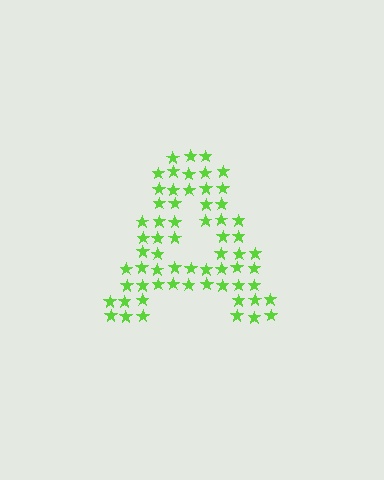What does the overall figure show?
The overall figure shows the letter A.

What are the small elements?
The small elements are stars.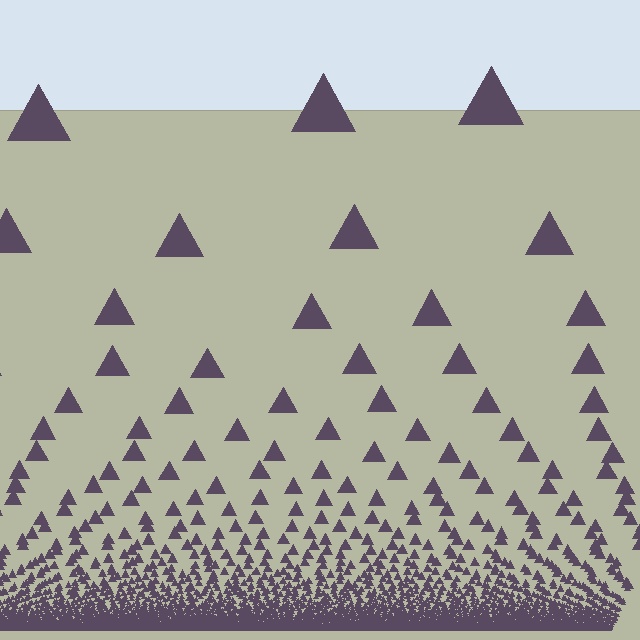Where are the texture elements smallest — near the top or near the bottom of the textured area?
Near the bottom.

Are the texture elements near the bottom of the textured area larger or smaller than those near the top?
Smaller. The gradient is inverted — elements near the bottom are smaller and denser.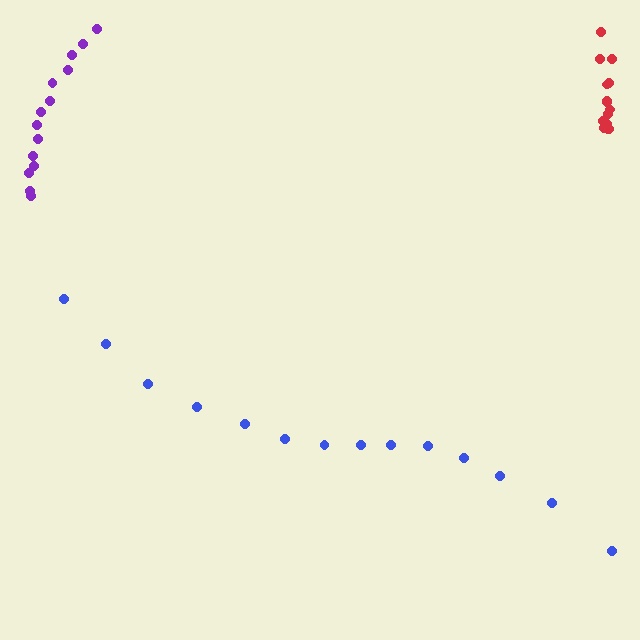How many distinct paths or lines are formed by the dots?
There are 3 distinct paths.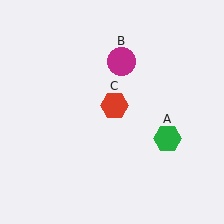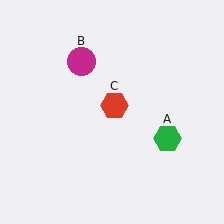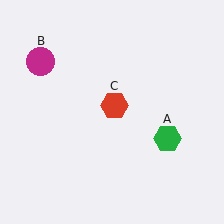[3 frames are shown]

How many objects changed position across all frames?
1 object changed position: magenta circle (object B).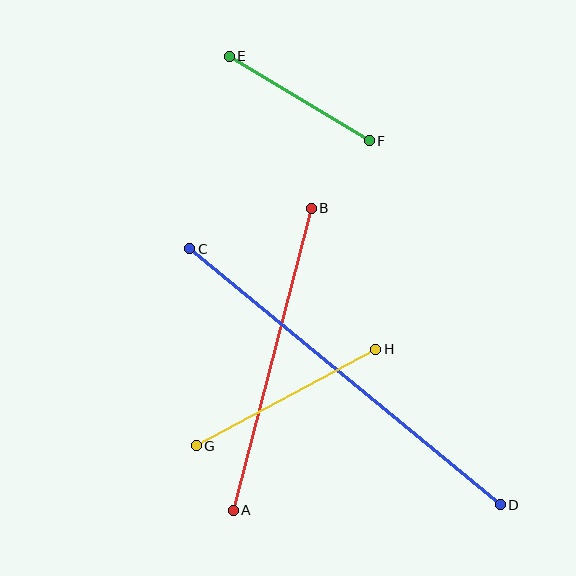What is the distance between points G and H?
The distance is approximately 204 pixels.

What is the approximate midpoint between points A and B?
The midpoint is at approximately (272, 359) pixels.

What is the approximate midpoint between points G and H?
The midpoint is at approximately (286, 398) pixels.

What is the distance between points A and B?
The distance is approximately 312 pixels.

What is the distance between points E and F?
The distance is approximately 164 pixels.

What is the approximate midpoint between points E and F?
The midpoint is at approximately (299, 99) pixels.